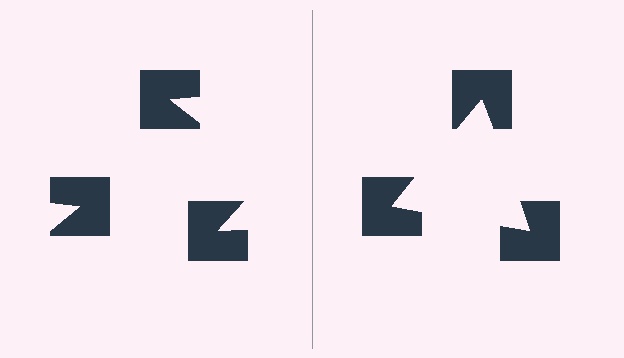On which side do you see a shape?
An illusory triangle appears on the right side. On the left side the wedge cuts are rotated, so no coherent shape forms.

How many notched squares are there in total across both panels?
6 — 3 on each side.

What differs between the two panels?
The notched squares are positioned identically on both sides; only the wedge orientations differ. On the right they align to a triangle; on the left they are misaligned.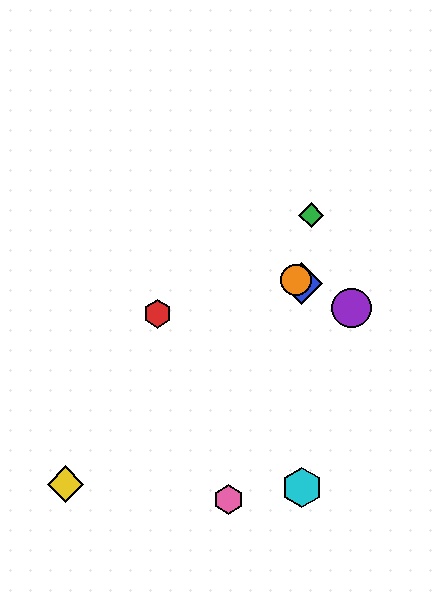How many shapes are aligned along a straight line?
3 shapes (the blue diamond, the purple circle, the orange circle) are aligned along a straight line.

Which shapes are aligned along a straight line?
The blue diamond, the purple circle, the orange circle are aligned along a straight line.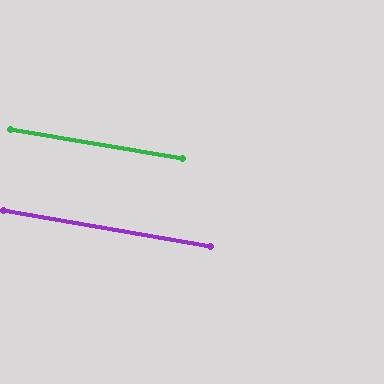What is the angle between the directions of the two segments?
Approximately 0 degrees.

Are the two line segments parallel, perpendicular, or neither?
Parallel — their directions differ by only 0.3°.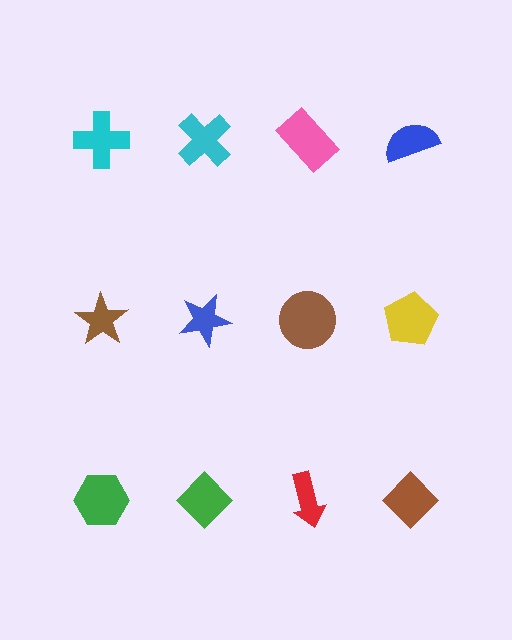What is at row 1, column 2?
A cyan cross.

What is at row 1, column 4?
A blue semicircle.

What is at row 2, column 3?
A brown circle.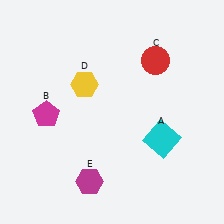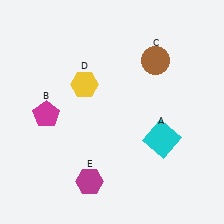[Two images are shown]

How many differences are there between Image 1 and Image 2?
There is 1 difference between the two images.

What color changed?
The circle (C) changed from red in Image 1 to brown in Image 2.